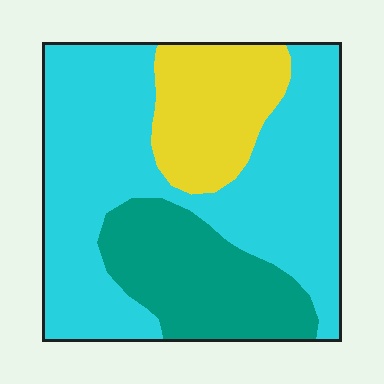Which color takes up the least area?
Yellow, at roughly 20%.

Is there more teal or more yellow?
Teal.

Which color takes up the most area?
Cyan, at roughly 60%.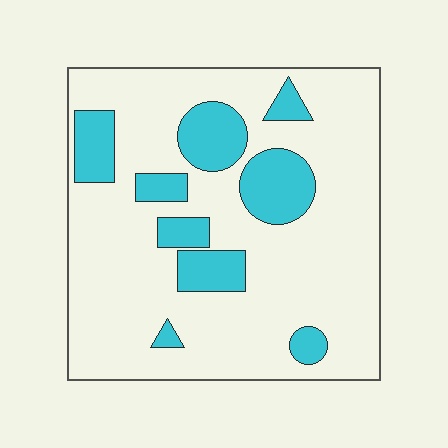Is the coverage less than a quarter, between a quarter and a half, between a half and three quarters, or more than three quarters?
Less than a quarter.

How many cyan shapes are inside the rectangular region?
9.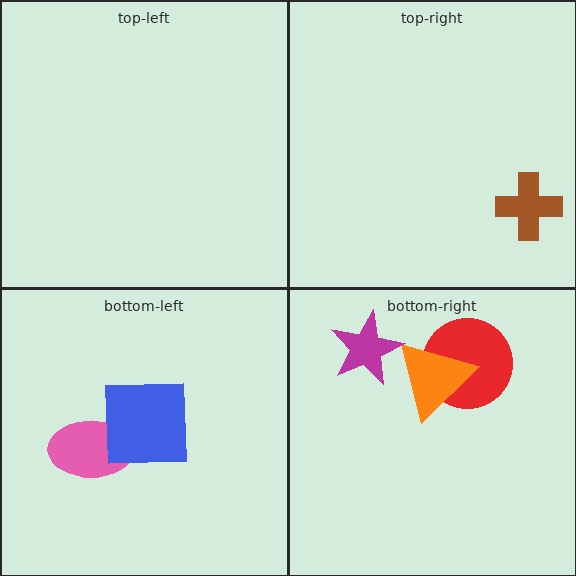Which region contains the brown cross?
The top-right region.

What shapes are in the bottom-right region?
The red circle, the orange triangle, the magenta star.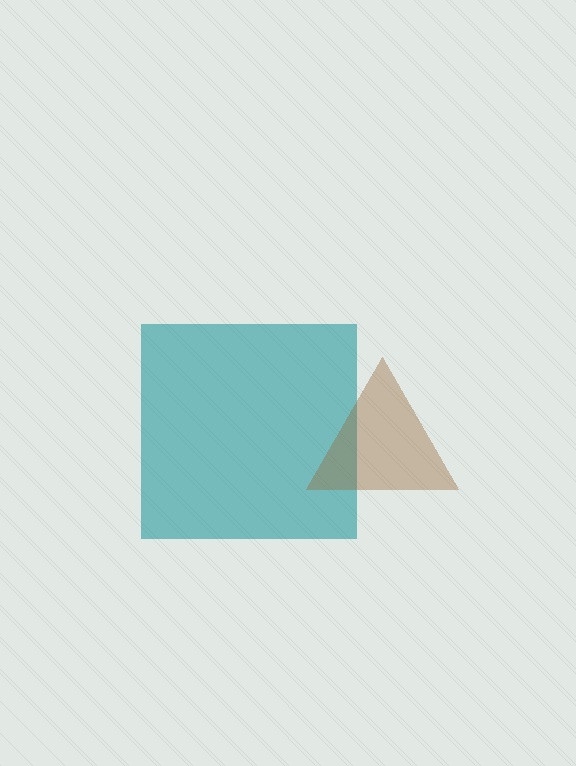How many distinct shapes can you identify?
There are 2 distinct shapes: a teal square, a brown triangle.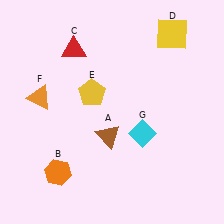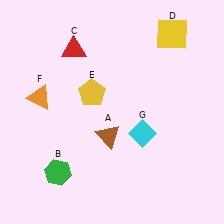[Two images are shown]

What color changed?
The hexagon (B) changed from orange in Image 1 to green in Image 2.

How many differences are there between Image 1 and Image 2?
There is 1 difference between the two images.